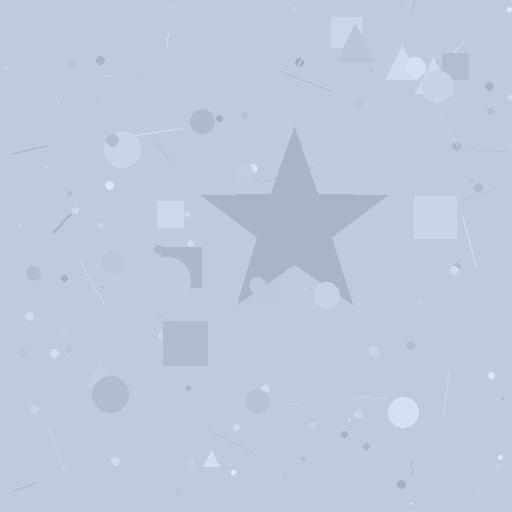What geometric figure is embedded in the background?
A star is embedded in the background.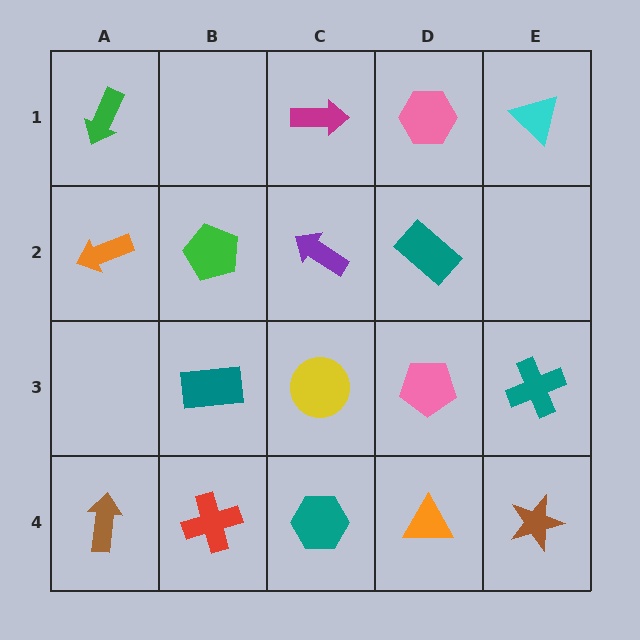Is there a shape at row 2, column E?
No, that cell is empty.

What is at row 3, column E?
A teal cross.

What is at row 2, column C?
A purple arrow.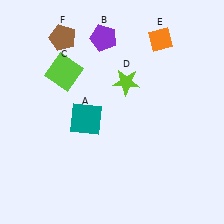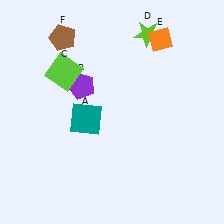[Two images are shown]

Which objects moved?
The objects that moved are: the purple pentagon (B), the lime star (D).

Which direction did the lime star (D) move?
The lime star (D) moved up.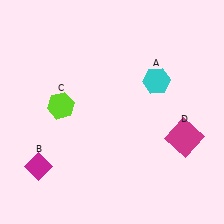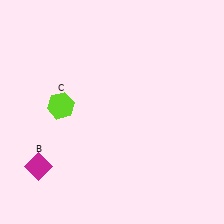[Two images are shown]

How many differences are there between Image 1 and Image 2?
There are 2 differences between the two images.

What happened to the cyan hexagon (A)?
The cyan hexagon (A) was removed in Image 2. It was in the top-right area of Image 1.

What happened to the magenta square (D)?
The magenta square (D) was removed in Image 2. It was in the bottom-right area of Image 1.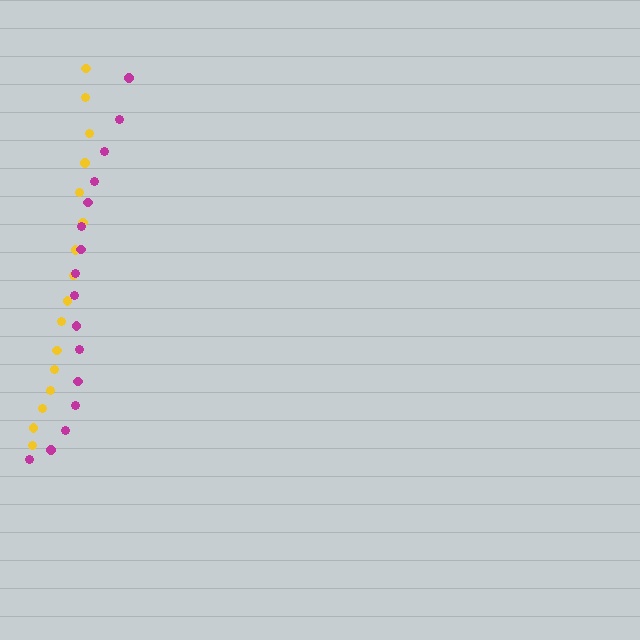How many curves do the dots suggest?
There are 2 distinct paths.